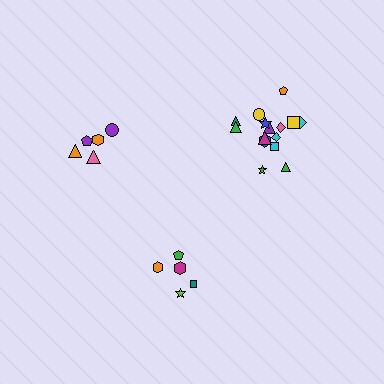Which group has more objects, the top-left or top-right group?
The top-right group.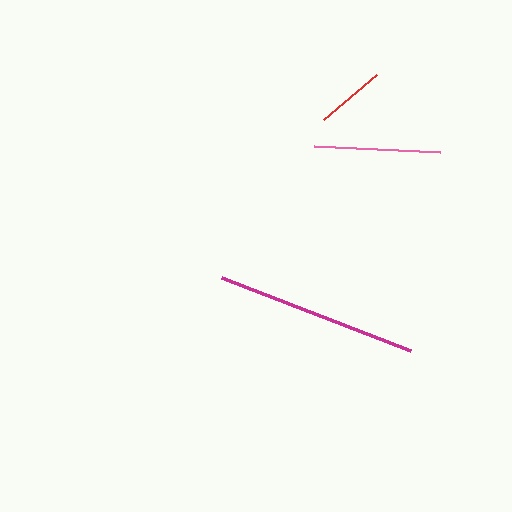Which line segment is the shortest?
The red line is the shortest at approximately 69 pixels.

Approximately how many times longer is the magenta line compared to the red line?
The magenta line is approximately 2.9 times the length of the red line.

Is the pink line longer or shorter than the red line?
The pink line is longer than the red line.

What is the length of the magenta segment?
The magenta segment is approximately 203 pixels long.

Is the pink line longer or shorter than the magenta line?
The magenta line is longer than the pink line.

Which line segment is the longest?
The magenta line is the longest at approximately 203 pixels.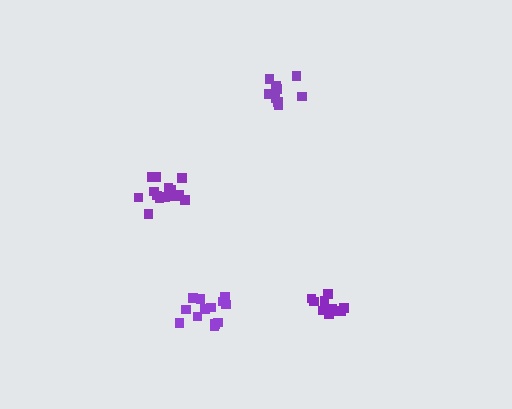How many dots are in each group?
Group 1: 13 dots, Group 2: 10 dots, Group 3: 9 dots, Group 4: 14 dots (46 total).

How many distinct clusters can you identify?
There are 4 distinct clusters.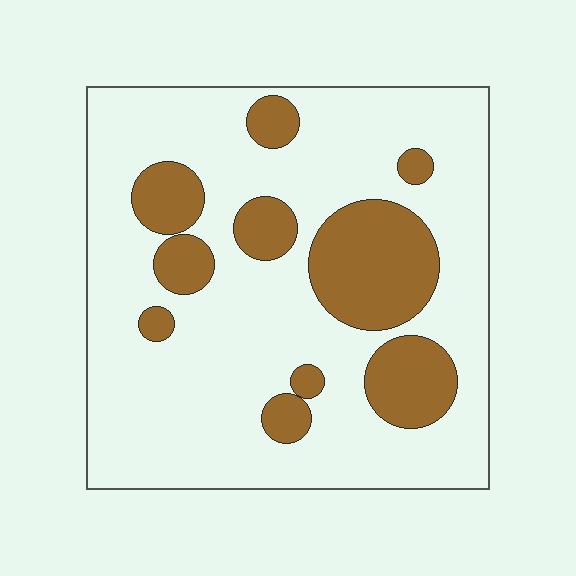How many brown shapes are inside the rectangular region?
10.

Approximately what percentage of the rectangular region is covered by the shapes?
Approximately 25%.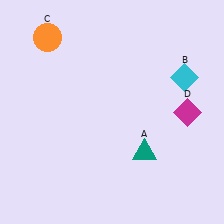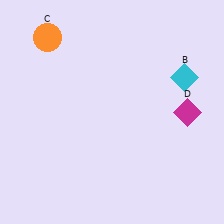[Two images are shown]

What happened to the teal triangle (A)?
The teal triangle (A) was removed in Image 2. It was in the bottom-right area of Image 1.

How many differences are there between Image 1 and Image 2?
There is 1 difference between the two images.